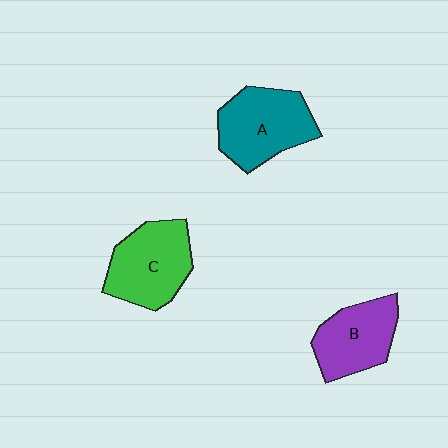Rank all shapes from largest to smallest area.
From largest to smallest: A (teal), C (green), B (purple).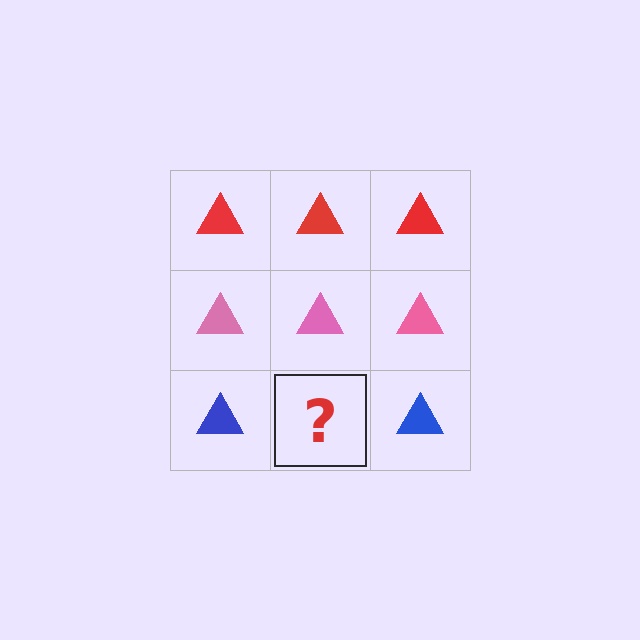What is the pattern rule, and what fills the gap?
The rule is that each row has a consistent color. The gap should be filled with a blue triangle.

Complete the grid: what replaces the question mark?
The question mark should be replaced with a blue triangle.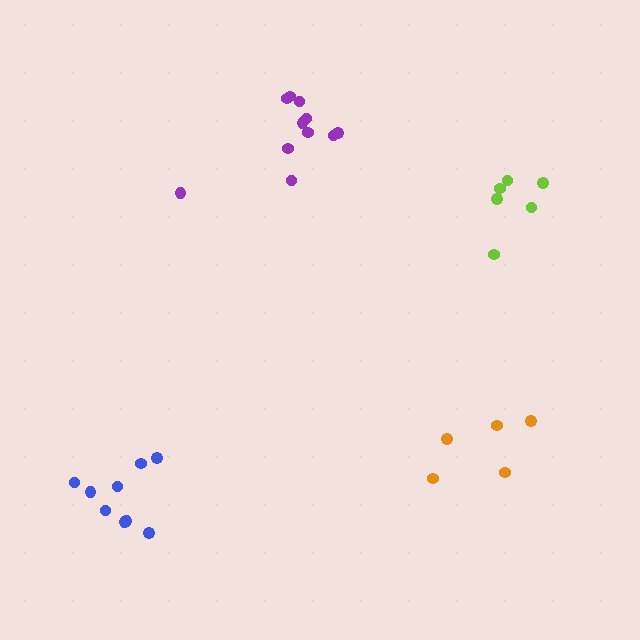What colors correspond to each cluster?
The clusters are colored: purple, orange, lime, blue.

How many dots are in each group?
Group 1: 11 dots, Group 2: 5 dots, Group 3: 6 dots, Group 4: 9 dots (31 total).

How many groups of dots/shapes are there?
There are 4 groups.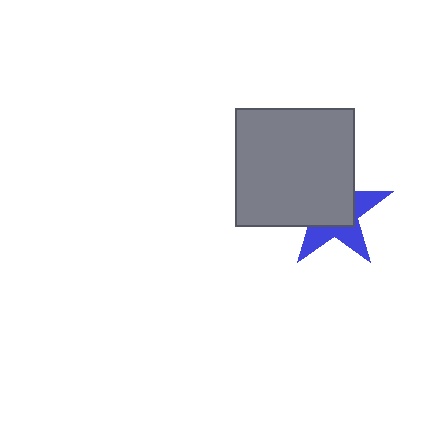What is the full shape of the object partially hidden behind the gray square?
The partially hidden object is a blue star.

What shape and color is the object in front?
The object in front is a gray square.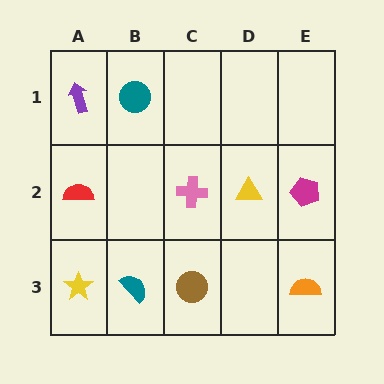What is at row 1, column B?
A teal circle.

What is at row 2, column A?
A red semicircle.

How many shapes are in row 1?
2 shapes.